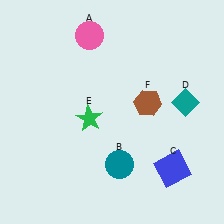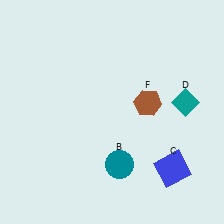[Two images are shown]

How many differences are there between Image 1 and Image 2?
There are 2 differences between the two images.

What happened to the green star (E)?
The green star (E) was removed in Image 2. It was in the bottom-left area of Image 1.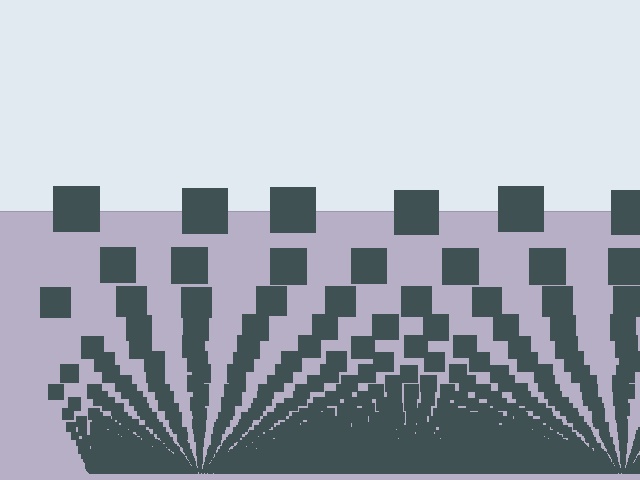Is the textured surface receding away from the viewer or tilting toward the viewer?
The surface appears to tilt toward the viewer. Texture elements get larger and sparser toward the top.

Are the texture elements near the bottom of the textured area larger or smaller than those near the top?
Smaller. The gradient is inverted — elements near the bottom are smaller and denser.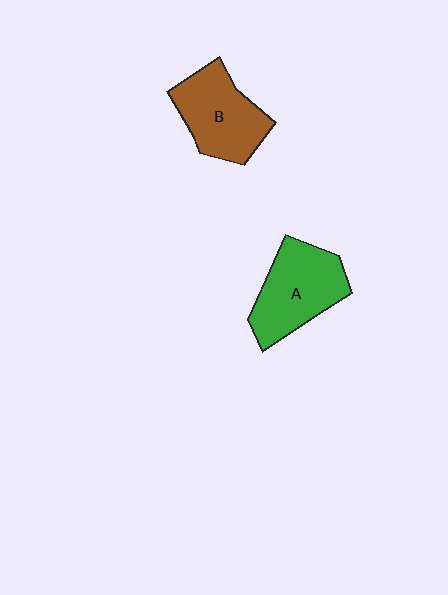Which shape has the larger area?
Shape A (green).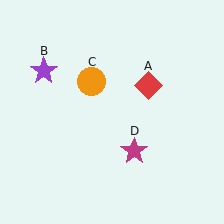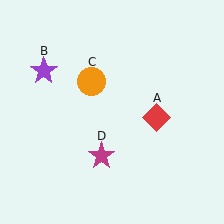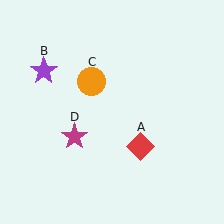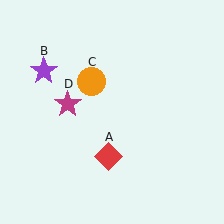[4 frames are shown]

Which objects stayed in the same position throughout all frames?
Purple star (object B) and orange circle (object C) remained stationary.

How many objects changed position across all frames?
2 objects changed position: red diamond (object A), magenta star (object D).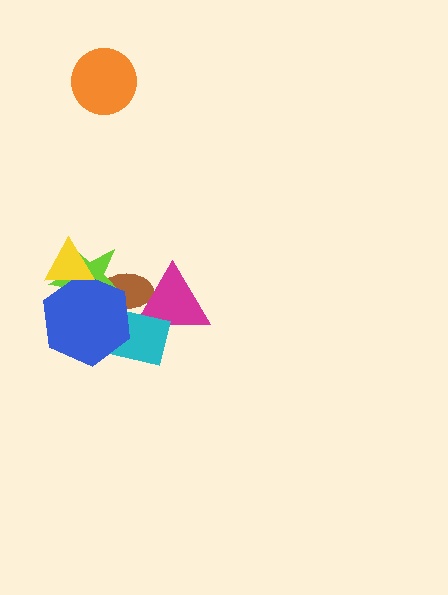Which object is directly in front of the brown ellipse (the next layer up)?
The magenta triangle is directly in front of the brown ellipse.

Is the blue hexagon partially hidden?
Yes, it is partially covered by another shape.